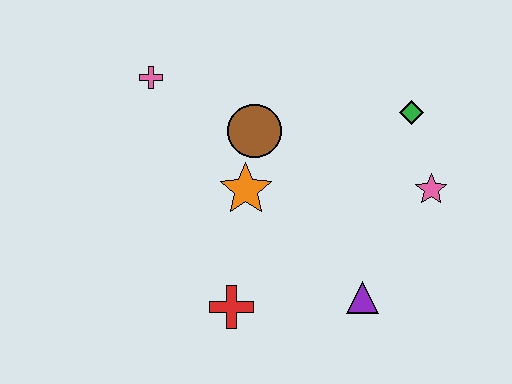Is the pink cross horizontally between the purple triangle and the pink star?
No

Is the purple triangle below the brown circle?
Yes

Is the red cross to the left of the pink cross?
No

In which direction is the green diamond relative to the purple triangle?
The green diamond is above the purple triangle.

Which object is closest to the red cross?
The orange star is closest to the red cross.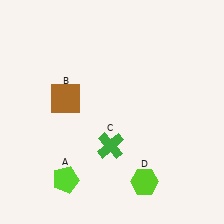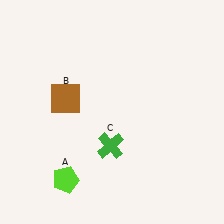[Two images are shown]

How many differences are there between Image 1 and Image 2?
There is 1 difference between the two images.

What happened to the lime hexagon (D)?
The lime hexagon (D) was removed in Image 2. It was in the bottom-right area of Image 1.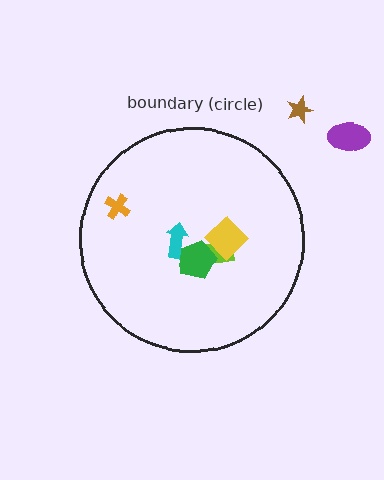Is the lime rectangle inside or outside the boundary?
Inside.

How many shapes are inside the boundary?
5 inside, 2 outside.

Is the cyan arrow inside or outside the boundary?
Inside.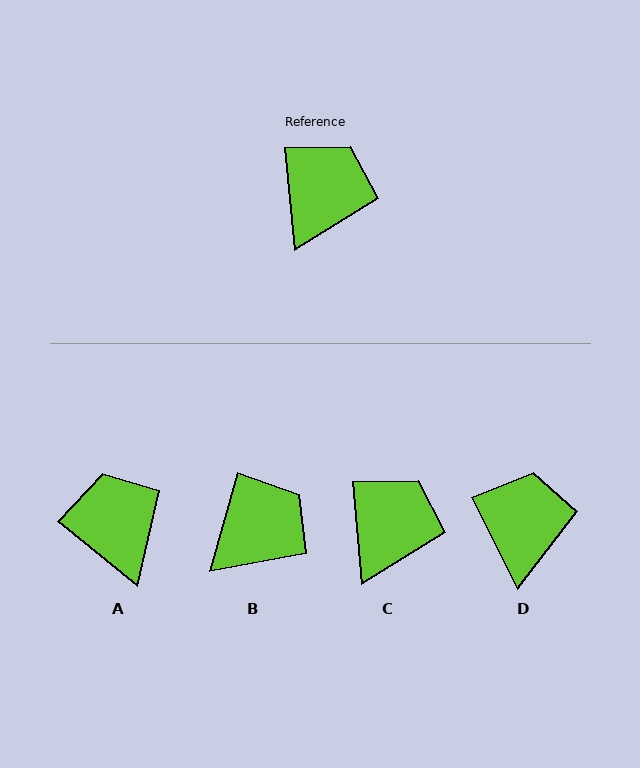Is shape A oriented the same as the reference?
No, it is off by about 46 degrees.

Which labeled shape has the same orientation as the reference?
C.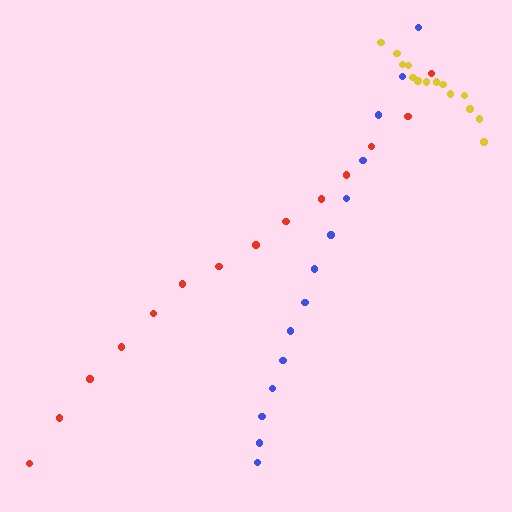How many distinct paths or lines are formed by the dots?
There are 3 distinct paths.